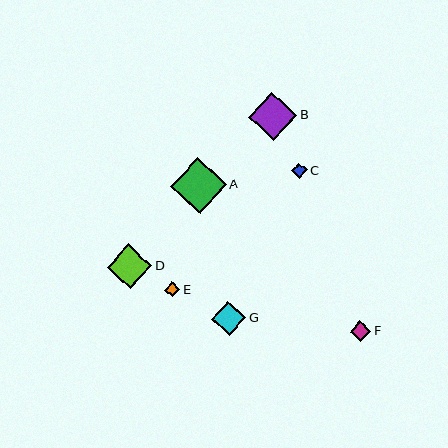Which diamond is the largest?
Diamond A is the largest with a size of approximately 56 pixels.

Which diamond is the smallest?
Diamond E is the smallest with a size of approximately 15 pixels.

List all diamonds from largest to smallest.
From largest to smallest: A, B, D, G, F, C, E.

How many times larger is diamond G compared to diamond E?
Diamond G is approximately 2.2 times the size of diamond E.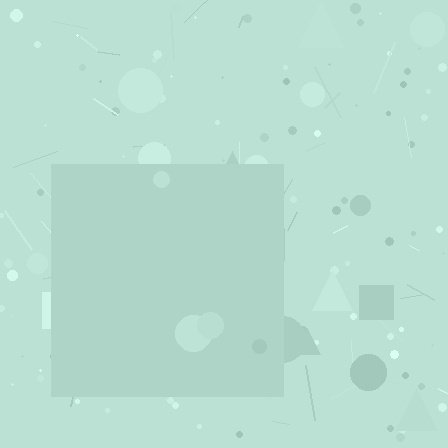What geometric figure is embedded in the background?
A square is embedded in the background.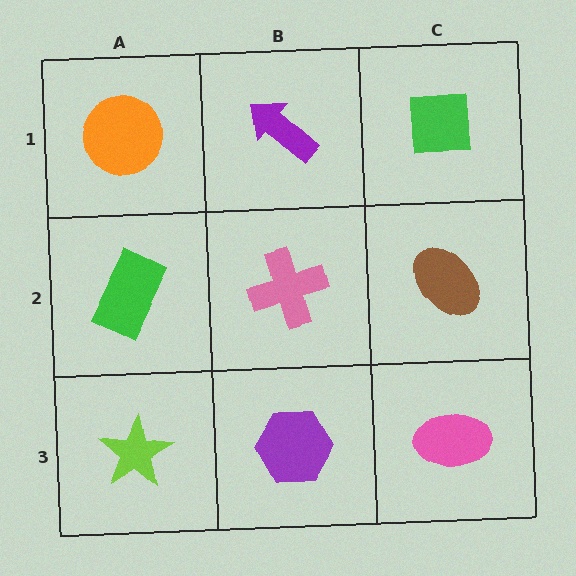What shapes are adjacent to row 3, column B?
A pink cross (row 2, column B), a lime star (row 3, column A), a pink ellipse (row 3, column C).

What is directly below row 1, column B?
A pink cross.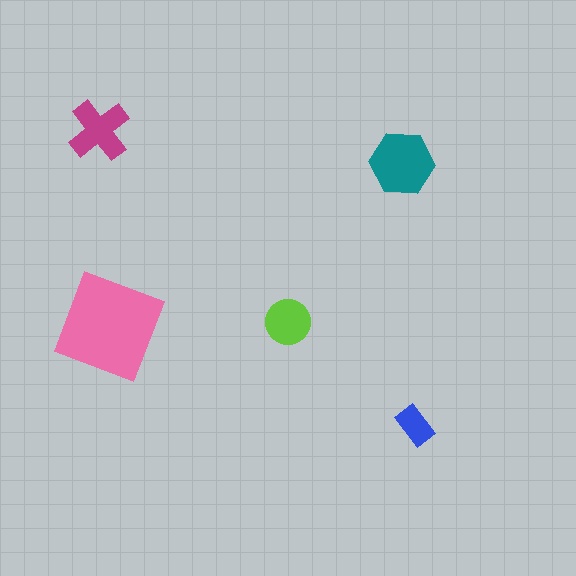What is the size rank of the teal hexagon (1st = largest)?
2nd.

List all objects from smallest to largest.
The blue rectangle, the lime circle, the magenta cross, the teal hexagon, the pink diamond.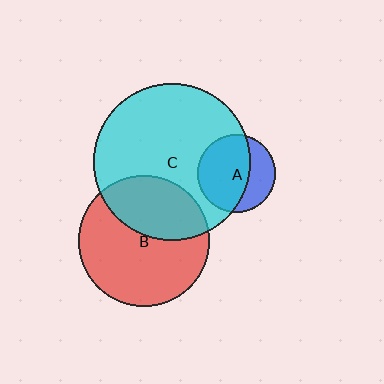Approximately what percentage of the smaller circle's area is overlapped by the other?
Approximately 35%.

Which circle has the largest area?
Circle C (cyan).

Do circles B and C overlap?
Yes.